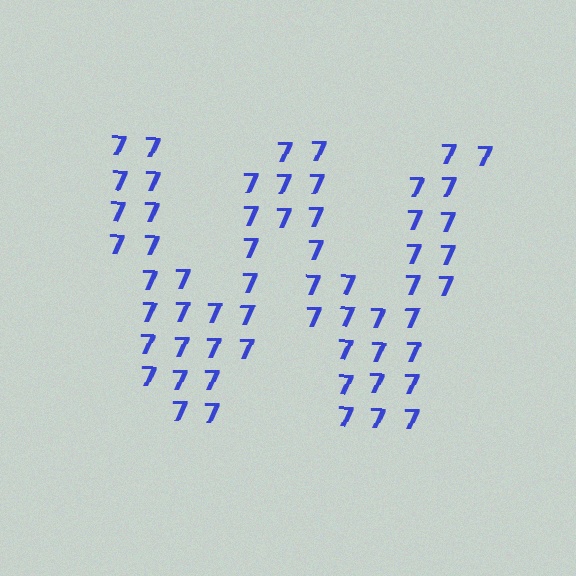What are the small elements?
The small elements are digit 7's.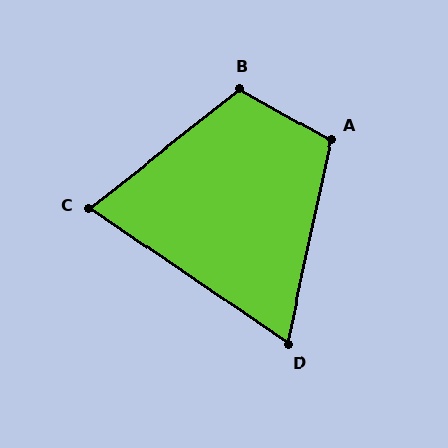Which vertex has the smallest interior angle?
D, at approximately 68 degrees.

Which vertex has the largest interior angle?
B, at approximately 112 degrees.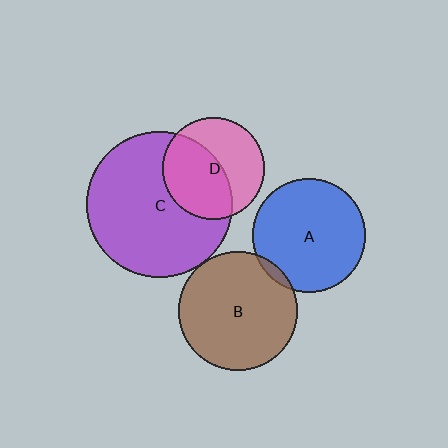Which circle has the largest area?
Circle C (purple).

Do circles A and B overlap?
Yes.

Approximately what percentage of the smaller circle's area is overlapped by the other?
Approximately 5%.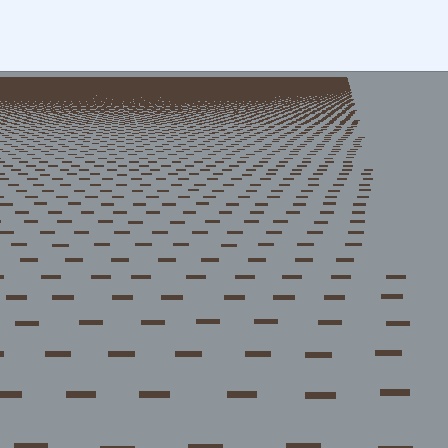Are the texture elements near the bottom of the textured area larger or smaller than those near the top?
Larger. Near the bottom, elements are closer to the viewer and appear at a bigger on-screen size.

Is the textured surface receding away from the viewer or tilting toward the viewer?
The surface is receding away from the viewer. Texture elements get smaller and denser toward the top.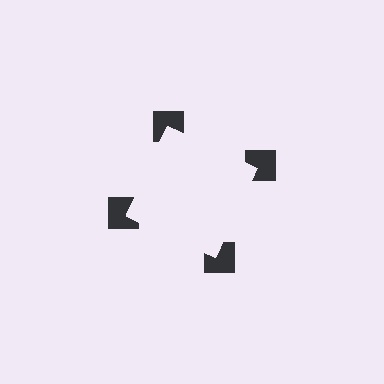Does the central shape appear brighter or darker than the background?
It typically appears slightly brighter than the background, even though no actual brightness change is drawn.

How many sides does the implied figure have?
4 sides.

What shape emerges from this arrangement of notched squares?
An illusory square — its edges are inferred from the aligned wedge cuts in the notched squares, not physically drawn.